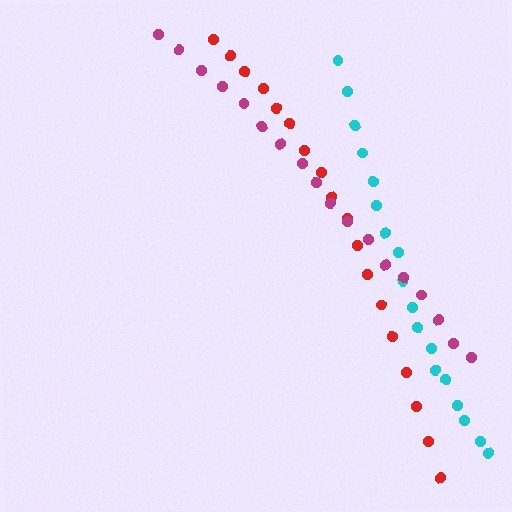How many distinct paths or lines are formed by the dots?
There are 3 distinct paths.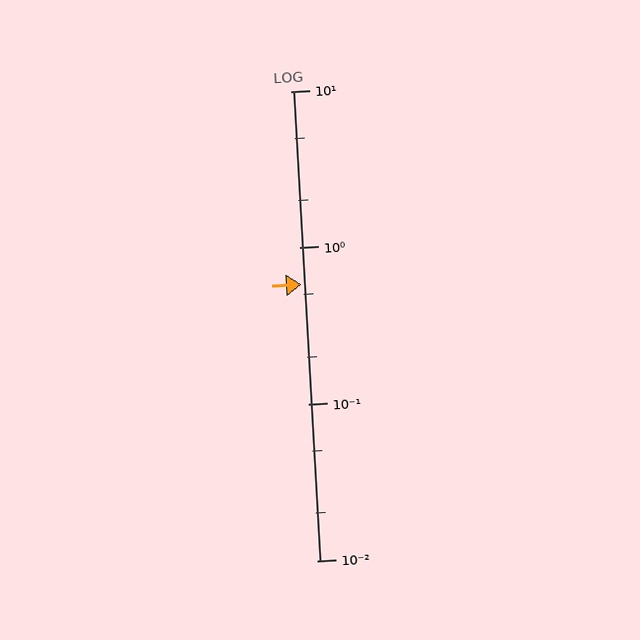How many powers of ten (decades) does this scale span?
The scale spans 3 decades, from 0.01 to 10.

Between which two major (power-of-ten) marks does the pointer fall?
The pointer is between 0.1 and 1.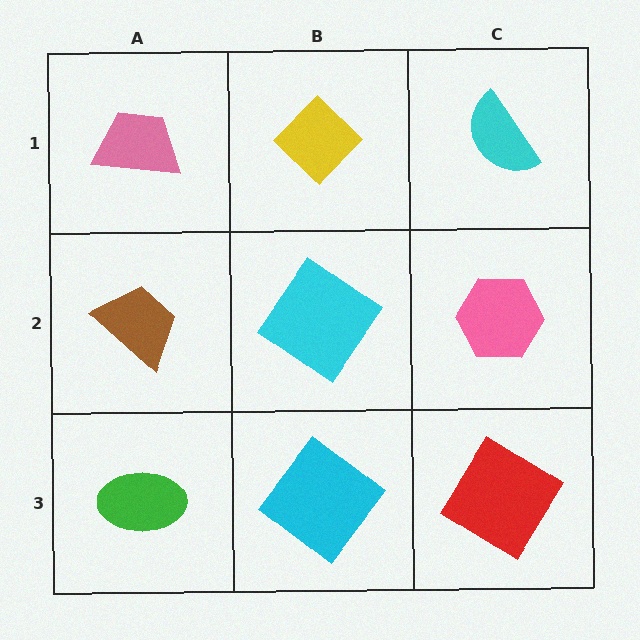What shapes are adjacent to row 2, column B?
A yellow diamond (row 1, column B), a cyan diamond (row 3, column B), a brown trapezoid (row 2, column A), a pink hexagon (row 2, column C).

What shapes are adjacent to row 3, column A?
A brown trapezoid (row 2, column A), a cyan diamond (row 3, column B).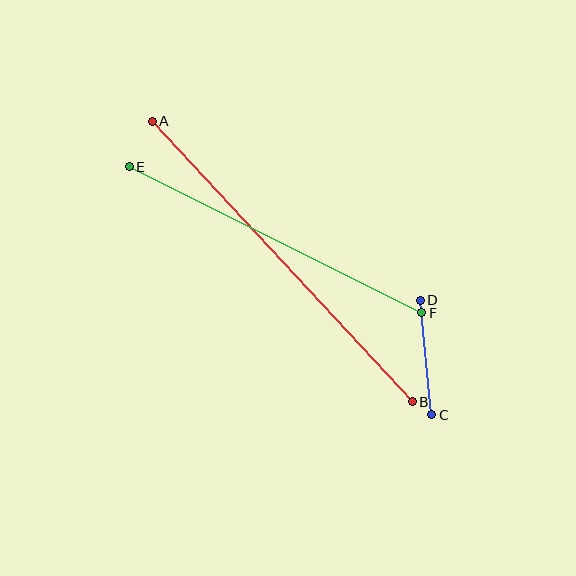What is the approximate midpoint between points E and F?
The midpoint is at approximately (275, 240) pixels.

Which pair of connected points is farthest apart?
Points A and B are farthest apart.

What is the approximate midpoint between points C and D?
The midpoint is at approximately (426, 358) pixels.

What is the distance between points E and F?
The distance is approximately 327 pixels.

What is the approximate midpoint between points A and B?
The midpoint is at approximately (282, 262) pixels.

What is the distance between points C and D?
The distance is approximately 115 pixels.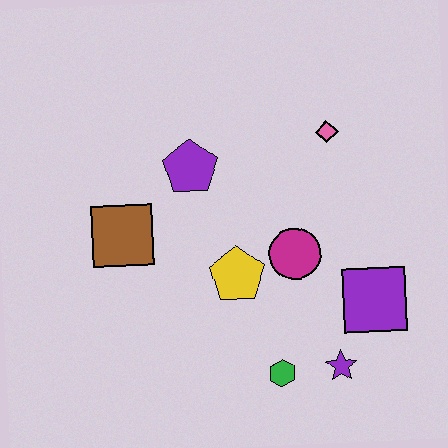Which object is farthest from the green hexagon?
The pink diamond is farthest from the green hexagon.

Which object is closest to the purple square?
The purple star is closest to the purple square.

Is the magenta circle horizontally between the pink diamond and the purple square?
No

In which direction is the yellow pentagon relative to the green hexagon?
The yellow pentagon is above the green hexagon.